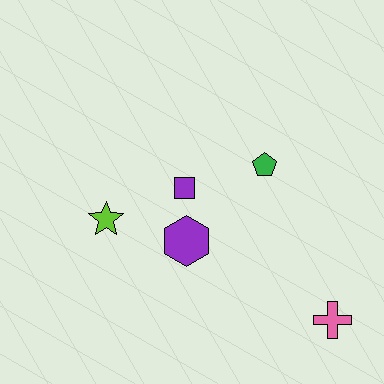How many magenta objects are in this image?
There are no magenta objects.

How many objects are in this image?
There are 5 objects.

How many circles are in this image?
There are no circles.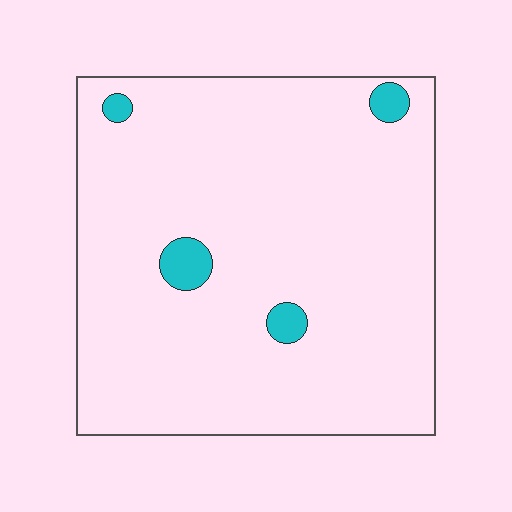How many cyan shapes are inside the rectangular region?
4.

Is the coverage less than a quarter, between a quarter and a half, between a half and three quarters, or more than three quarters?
Less than a quarter.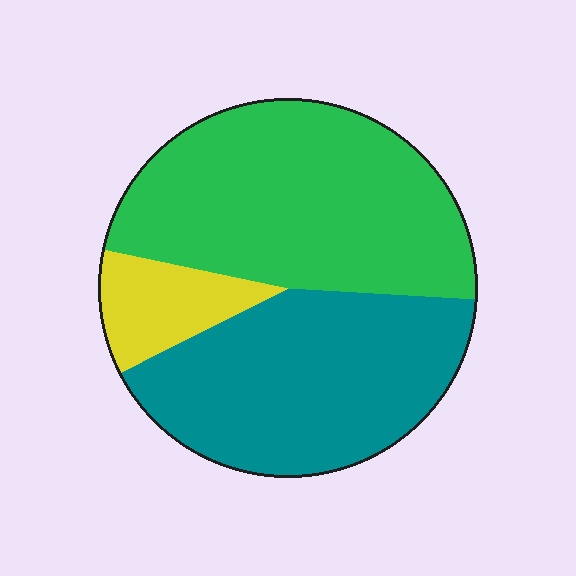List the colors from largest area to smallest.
From largest to smallest: green, teal, yellow.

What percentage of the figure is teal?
Teal covers around 40% of the figure.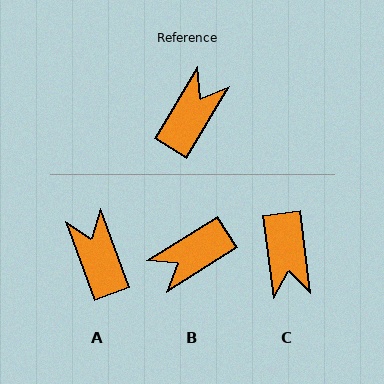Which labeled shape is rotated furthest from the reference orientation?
B, about 153 degrees away.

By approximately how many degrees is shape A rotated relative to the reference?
Approximately 51 degrees counter-clockwise.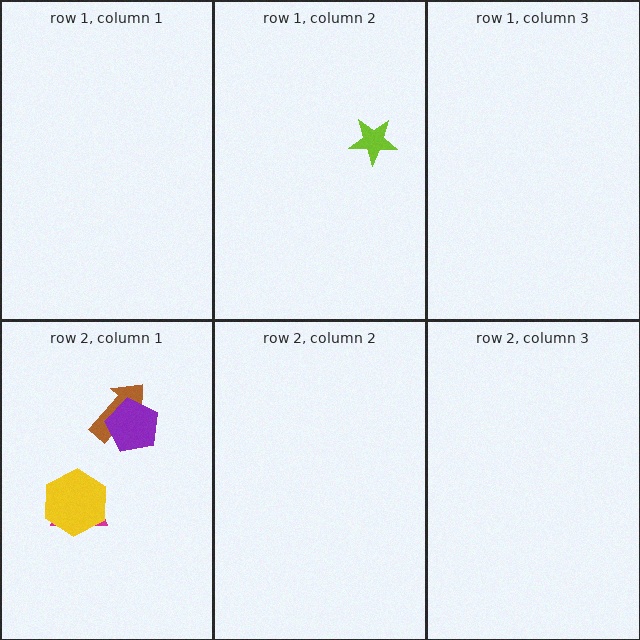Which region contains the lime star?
The row 1, column 2 region.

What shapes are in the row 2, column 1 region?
The brown arrow, the magenta trapezoid, the yellow hexagon, the purple pentagon.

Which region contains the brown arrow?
The row 2, column 1 region.